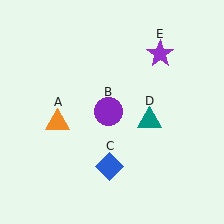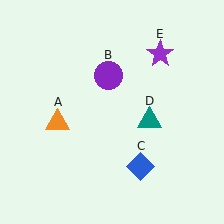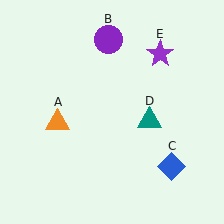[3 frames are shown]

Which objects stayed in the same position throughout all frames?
Orange triangle (object A) and teal triangle (object D) and purple star (object E) remained stationary.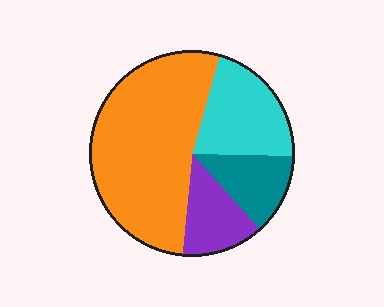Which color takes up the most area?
Orange, at roughly 55%.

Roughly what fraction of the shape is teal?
Teal takes up about one eighth (1/8) of the shape.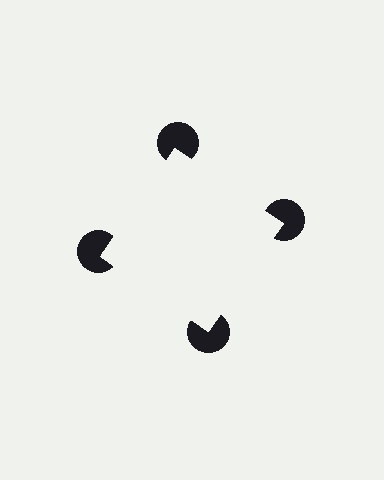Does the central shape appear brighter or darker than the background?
It typically appears slightly brighter than the background, even though no actual brightness change is drawn.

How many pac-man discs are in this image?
There are 4 — one at each vertex of the illusory square.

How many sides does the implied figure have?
4 sides.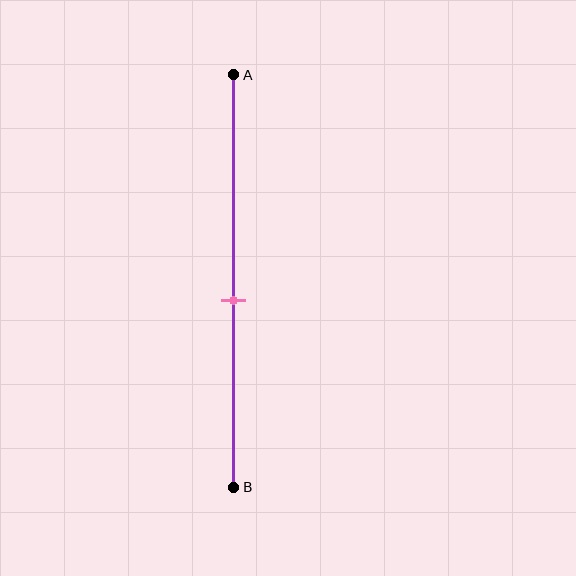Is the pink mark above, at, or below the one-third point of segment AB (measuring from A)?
The pink mark is below the one-third point of segment AB.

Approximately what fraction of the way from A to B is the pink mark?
The pink mark is approximately 55% of the way from A to B.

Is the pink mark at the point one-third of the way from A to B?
No, the mark is at about 55% from A, not at the 33% one-third point.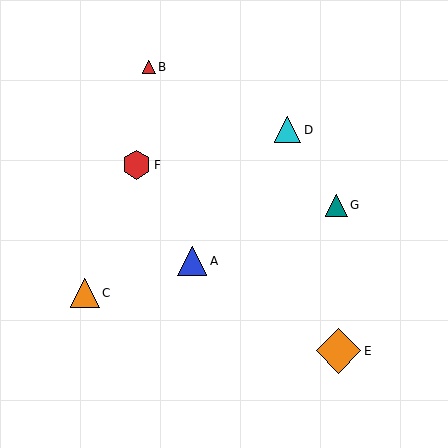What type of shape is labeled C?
Shape C is an orange triangle.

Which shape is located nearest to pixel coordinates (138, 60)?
The red triangle (labeled B) at (149, 67) is nearest to that location.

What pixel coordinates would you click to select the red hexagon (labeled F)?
Click at (137, 165) to select the red hexagon F.